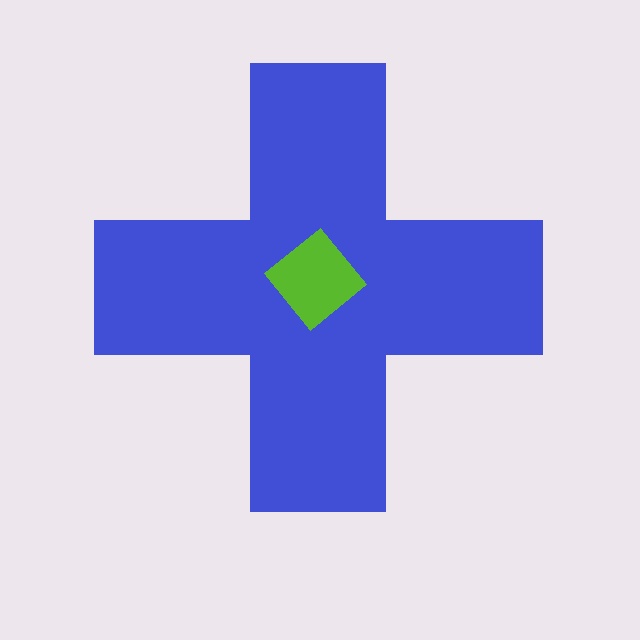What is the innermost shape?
The lime diamond.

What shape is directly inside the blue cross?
The lime diamond.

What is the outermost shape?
The blue cross.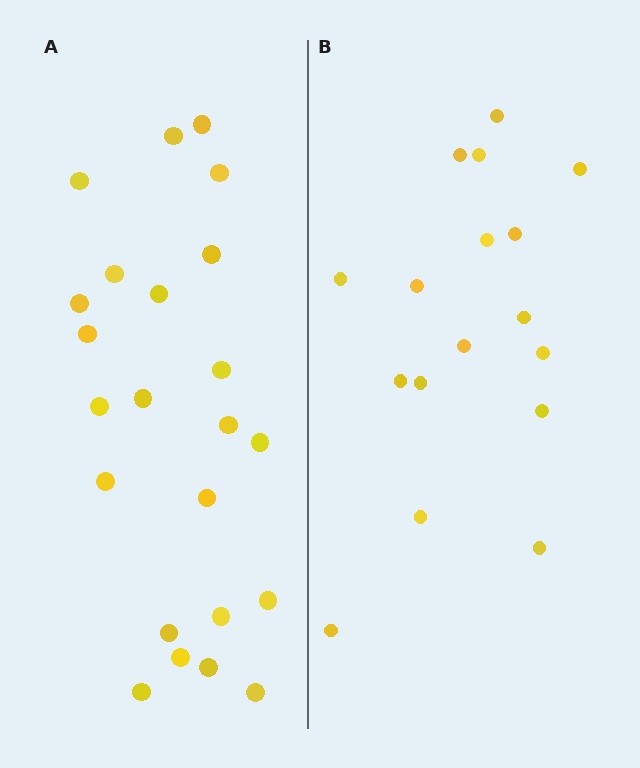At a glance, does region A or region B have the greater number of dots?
Region A (the left region) has more dots.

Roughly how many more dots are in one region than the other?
Region A has about 6 more dots than region B.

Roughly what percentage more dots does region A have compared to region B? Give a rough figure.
About 35% more.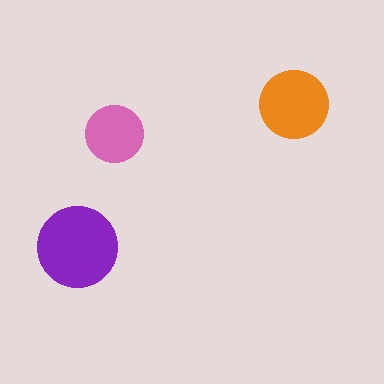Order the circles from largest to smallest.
the purple one, the orange one, the pink one.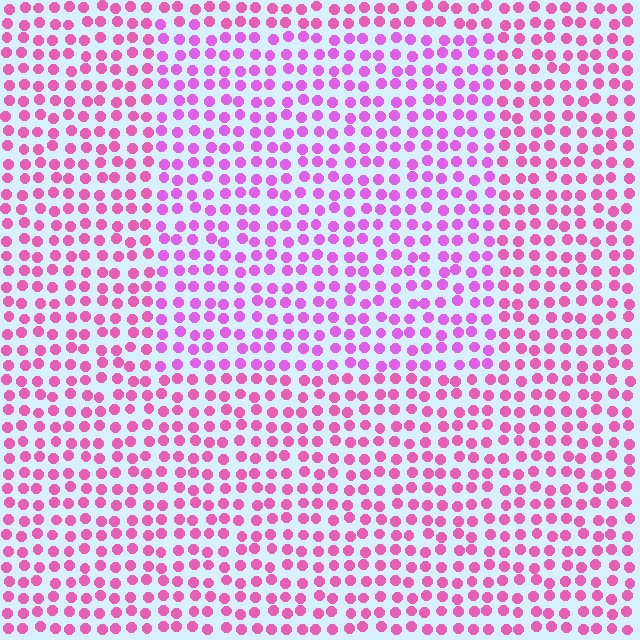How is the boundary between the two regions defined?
The boundary is defined purely by a slight shift in hue (about 25 degrees). Spacing, size, and orientation are identical on both sides.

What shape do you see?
I see a rectangle.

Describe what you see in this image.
The image is filled with small pink elements in a uniform arrangement. A rectangle-shaped region is visible where the elements are tinted to a slightly different hue, forming a subtle color boundary.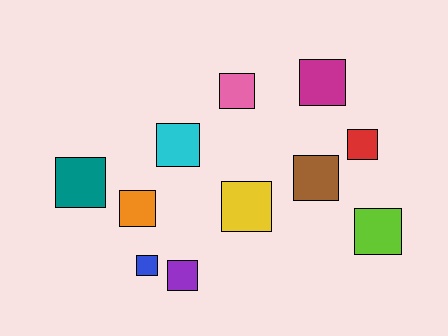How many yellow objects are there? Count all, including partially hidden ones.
There is 1 yellow object.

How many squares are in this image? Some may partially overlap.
There are 11 squares.